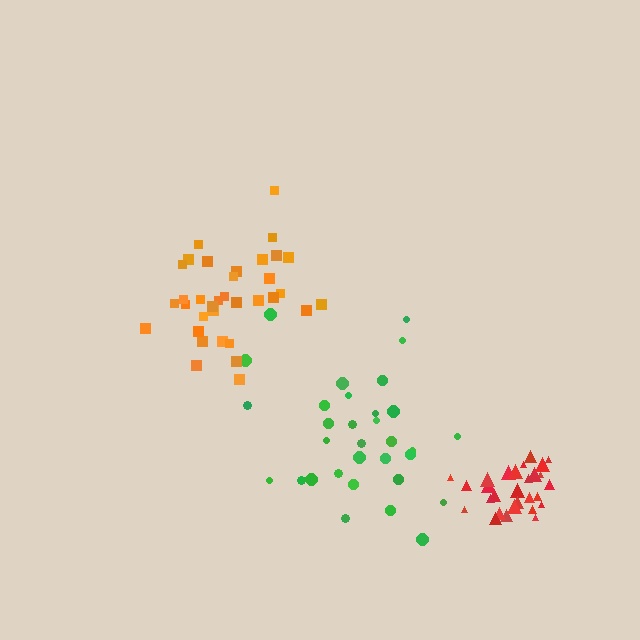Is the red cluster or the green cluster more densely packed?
Red.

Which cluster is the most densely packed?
Red.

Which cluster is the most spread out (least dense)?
Green.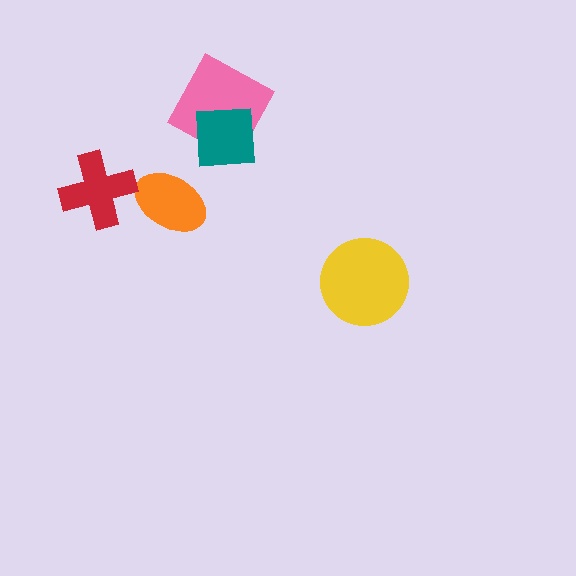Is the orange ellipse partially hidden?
No, no other shape covers it.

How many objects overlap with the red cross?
0 objects overlap with the red cross.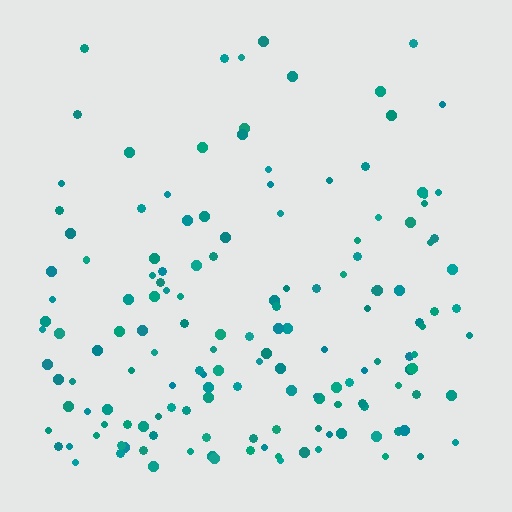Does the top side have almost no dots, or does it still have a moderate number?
Still a moderate number, just noticeably fewer than the bottom.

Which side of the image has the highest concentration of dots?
The bottom.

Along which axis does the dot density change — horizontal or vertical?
Vertical.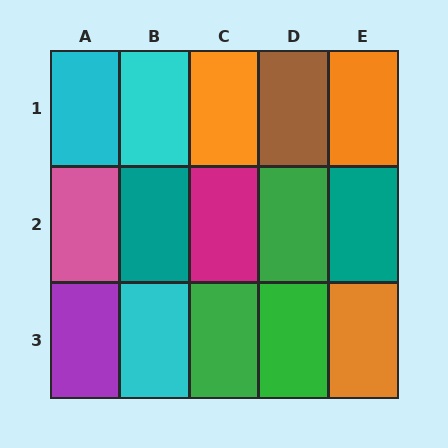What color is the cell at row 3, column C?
Green.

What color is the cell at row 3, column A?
Purple.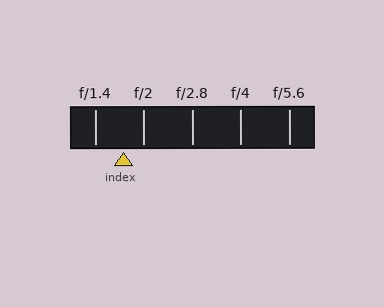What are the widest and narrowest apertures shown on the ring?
The widest aperture shown is f/1.4 and the narrowest is f/5.6.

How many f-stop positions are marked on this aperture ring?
There are 5 f-stop positions marked.